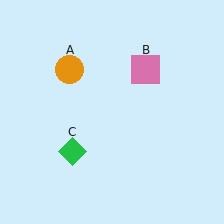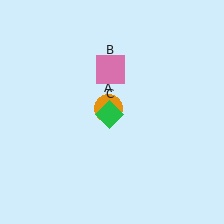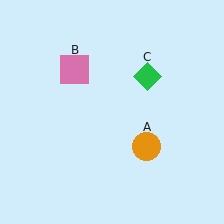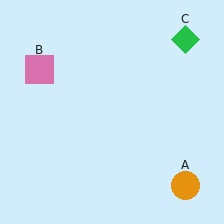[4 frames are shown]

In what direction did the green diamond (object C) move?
The green diamond (object C) moved up and to the right.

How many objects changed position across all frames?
3 objects changed position: orange circle (object A), pink square (object B), green diamond (object C).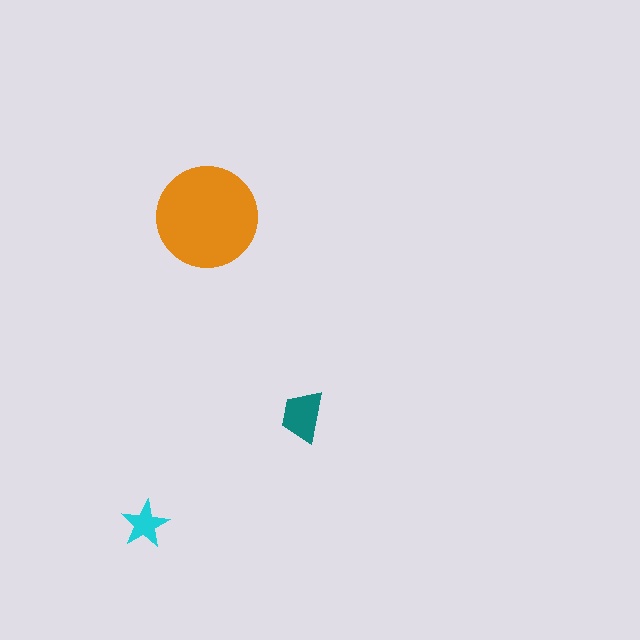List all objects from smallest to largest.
The cyan star, the teal trapezoid, the orange circle.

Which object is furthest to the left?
The cyan star is leftmost.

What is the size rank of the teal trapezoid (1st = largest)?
2nd.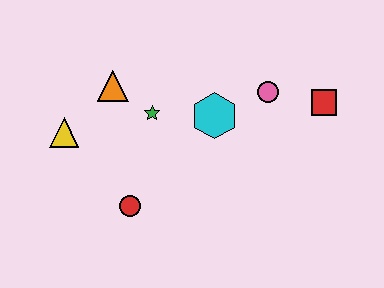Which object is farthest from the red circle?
The red square is farthest from the red circle.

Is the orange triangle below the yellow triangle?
No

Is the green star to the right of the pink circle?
No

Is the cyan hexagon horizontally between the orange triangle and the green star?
No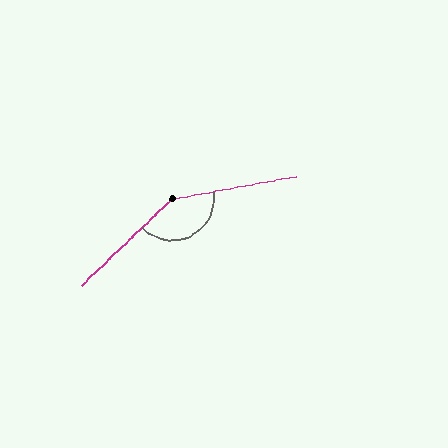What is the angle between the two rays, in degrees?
Approximately 147 degrees.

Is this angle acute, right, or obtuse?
It is obtuse.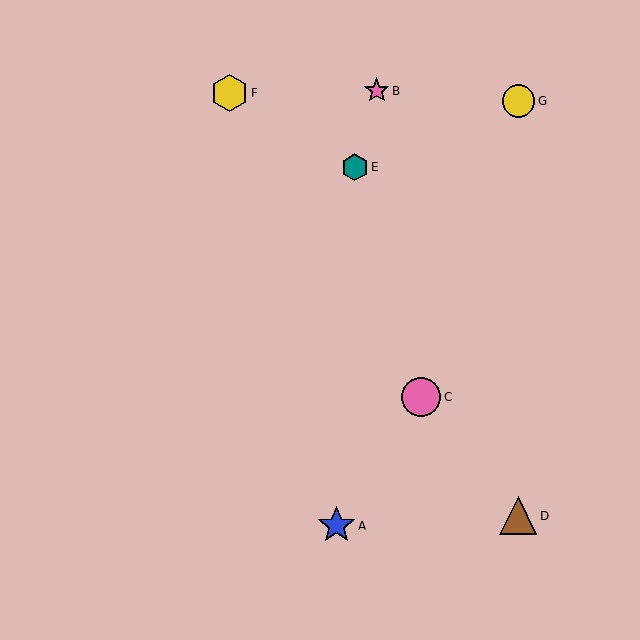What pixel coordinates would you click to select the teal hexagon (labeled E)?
Click at (355, 167) to select the teal hexagon E.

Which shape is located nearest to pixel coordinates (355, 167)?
The teal hexagon (labeled E) at (355, 167) is nearest to that location.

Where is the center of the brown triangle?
The center of the brown triangle is at (518, 516).